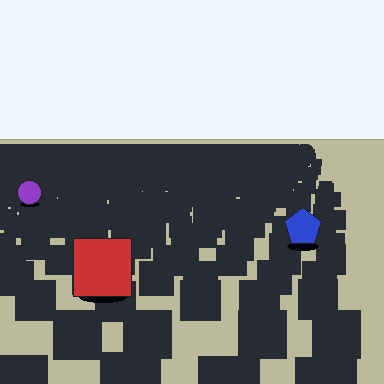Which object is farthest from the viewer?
The purple circle is farthest from the viewer. It appears smaller and the ground texture around it is denser.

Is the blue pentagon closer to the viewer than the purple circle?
Yes. The blue pentagon is closer — you can tell from the texture gradient: the ground texture is coarser near it.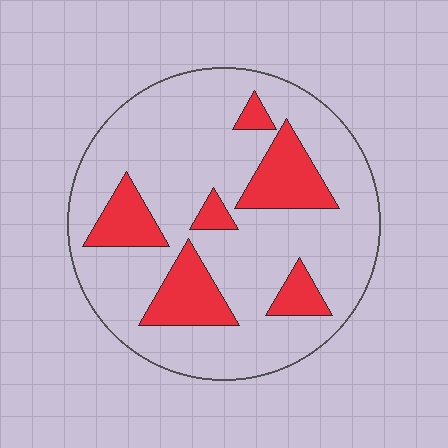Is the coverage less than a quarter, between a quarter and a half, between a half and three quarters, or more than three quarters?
Less than a quarter.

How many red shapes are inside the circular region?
6.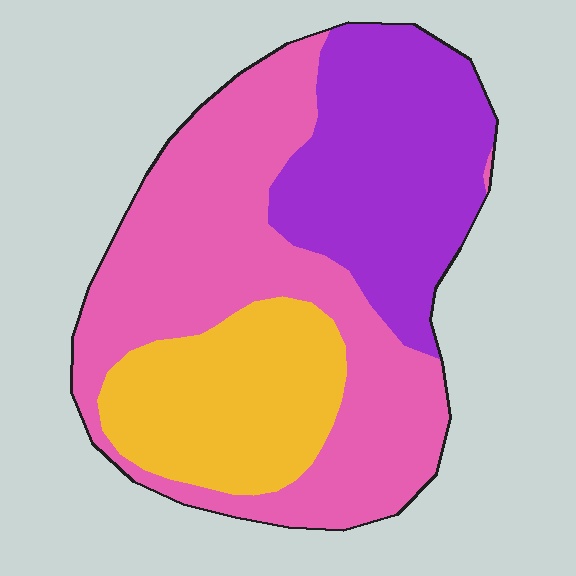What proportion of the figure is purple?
Purple covers roughly 30% of the figure.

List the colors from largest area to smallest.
From largest to smallest: pink, purple, yellow.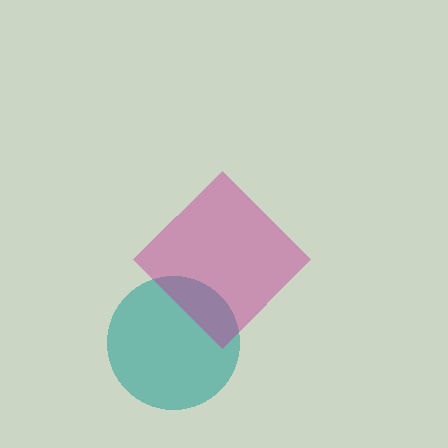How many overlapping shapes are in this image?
There are 2 overlapping shapes in the image.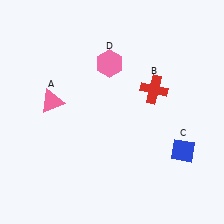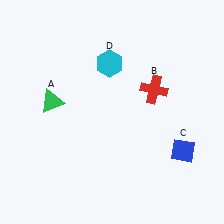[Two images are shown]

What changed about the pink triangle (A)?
In Image 1, A is pink. In Image 2, it changed to green.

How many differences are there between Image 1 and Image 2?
There are 2 differences between the two images.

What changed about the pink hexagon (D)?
In Image 1, D is pink. In Image 2, it changed to cyan.